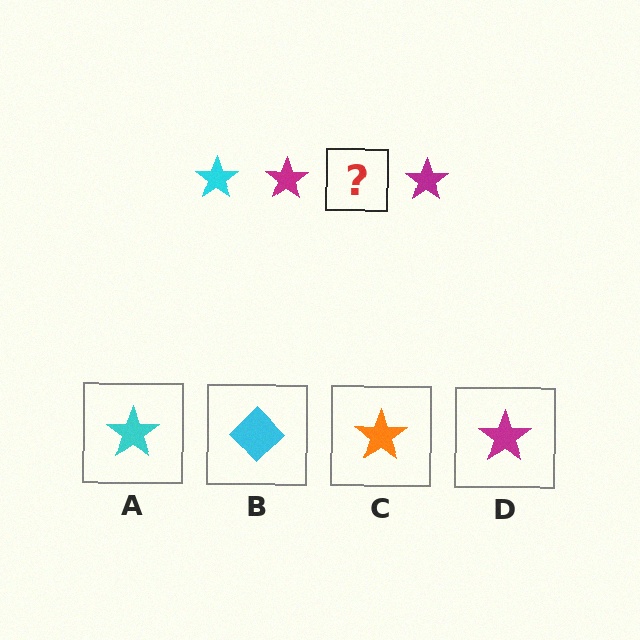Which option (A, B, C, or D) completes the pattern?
A.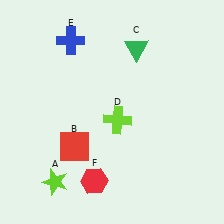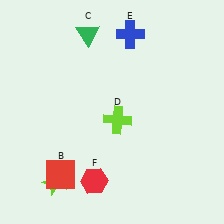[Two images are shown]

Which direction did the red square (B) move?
The red square (B) moved down.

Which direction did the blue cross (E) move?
The blue cross (E) moved right.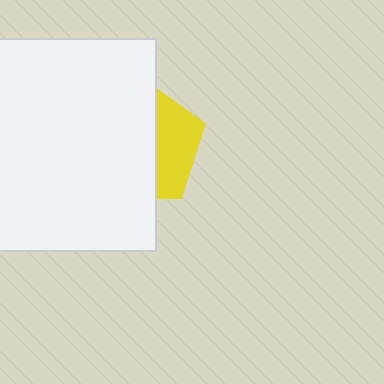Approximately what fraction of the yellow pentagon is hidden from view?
Roughly 67% of the yellow pentagon is hidden behind the white square.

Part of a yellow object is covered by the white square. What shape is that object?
It is a pentagon.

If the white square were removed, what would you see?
You would see the complete yellow pentagon.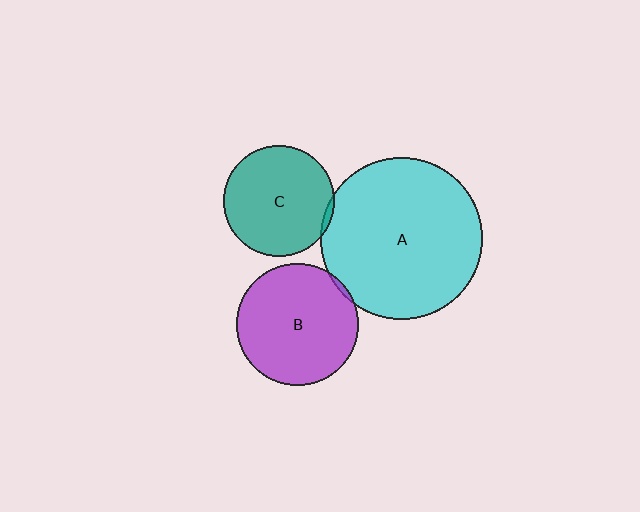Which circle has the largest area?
Circle A (cyan).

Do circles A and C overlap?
Yes.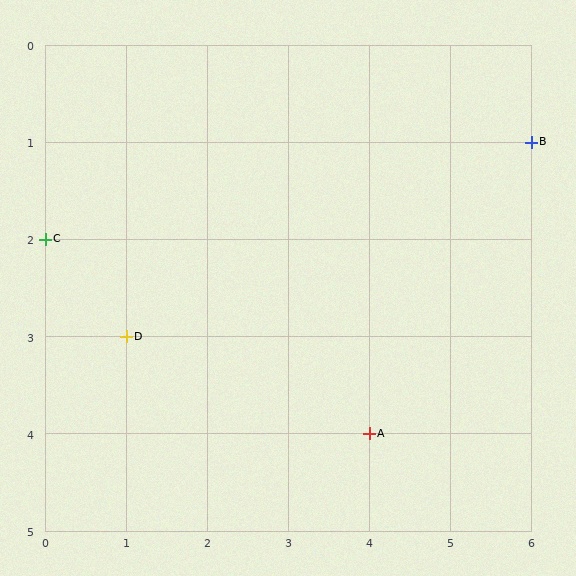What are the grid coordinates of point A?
Point A is at grid coordinates (4, 4).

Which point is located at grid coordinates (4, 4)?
Point A is at (4, 4).